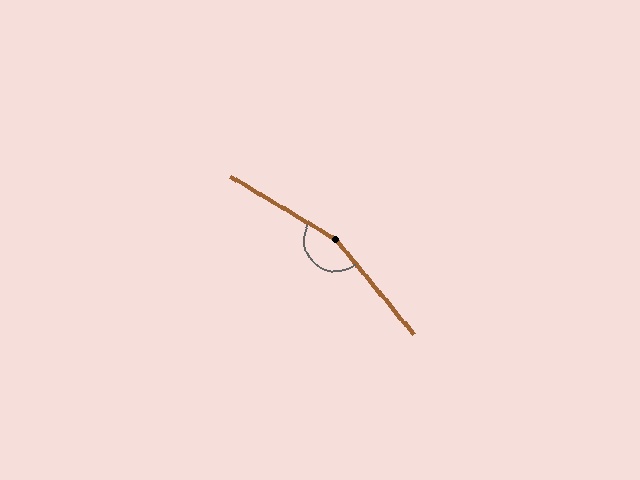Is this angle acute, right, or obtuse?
It is obtuse.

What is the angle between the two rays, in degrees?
Approximately 160 degrees.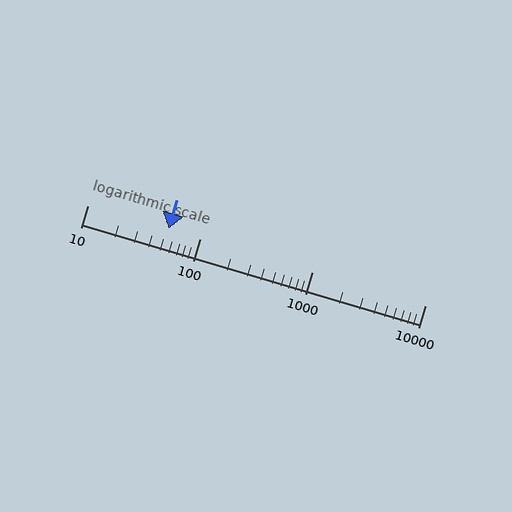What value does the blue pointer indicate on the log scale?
The pointer indicates approximately 53.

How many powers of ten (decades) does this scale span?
The scale spans 3 decades, from 10 to 10000.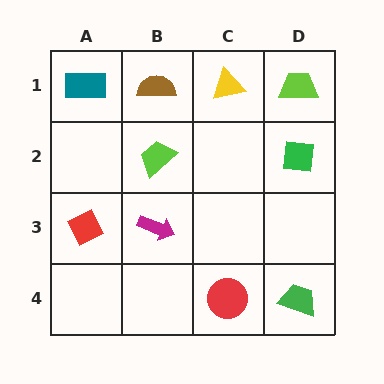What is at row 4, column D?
A green trapezoid.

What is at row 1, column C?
A yellow triangle.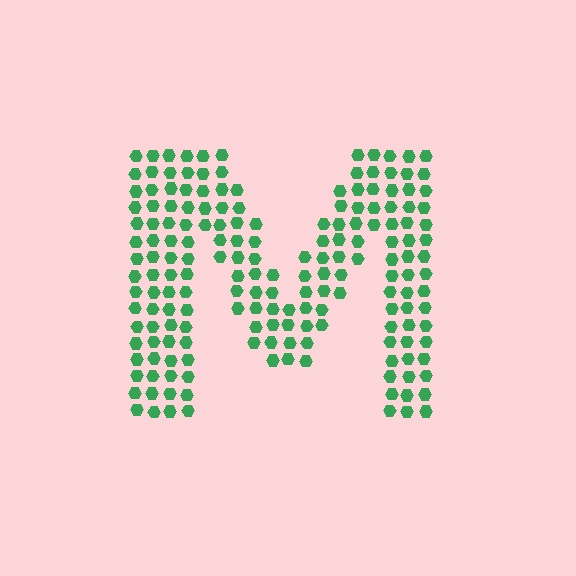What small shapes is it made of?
It is made of small hexagons.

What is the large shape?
The large shape is the letter M.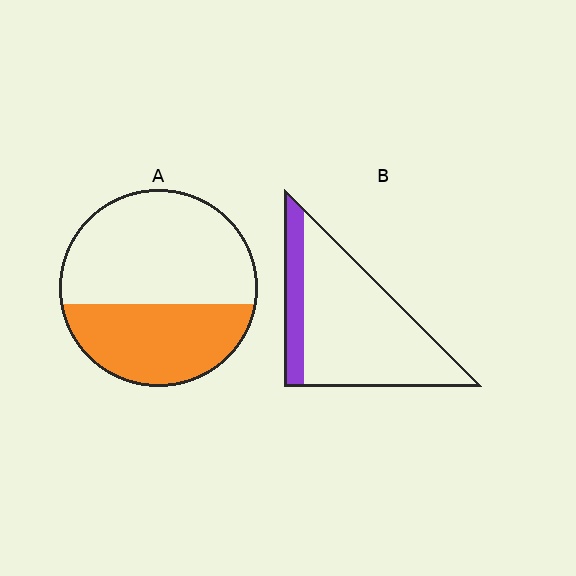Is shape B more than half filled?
No.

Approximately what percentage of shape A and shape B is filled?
A is approximately 40% and B is approximately 20%.